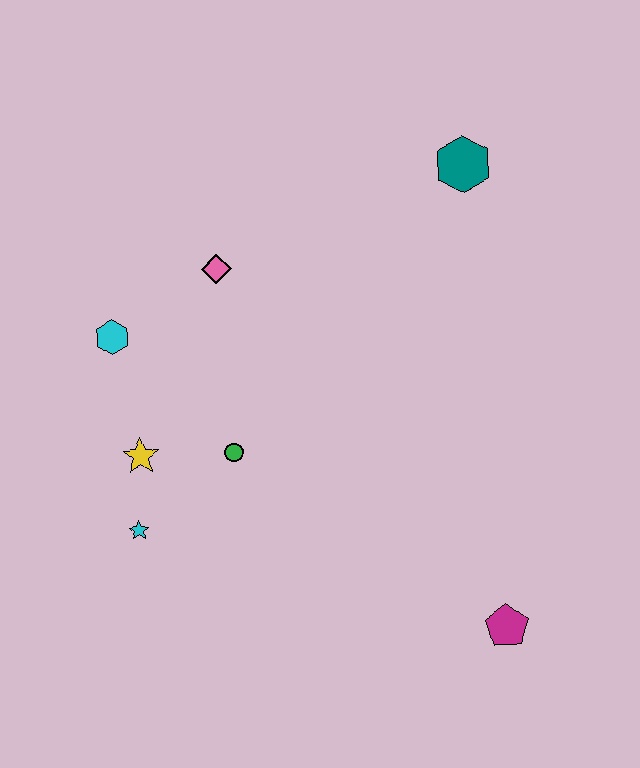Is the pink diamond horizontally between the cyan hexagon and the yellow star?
No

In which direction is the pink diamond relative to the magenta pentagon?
The pink diamond is above the magenta pentagon.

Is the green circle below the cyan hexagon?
Yes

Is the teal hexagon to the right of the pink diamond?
Yes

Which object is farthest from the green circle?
The teal hexagon is farthest from the green circle.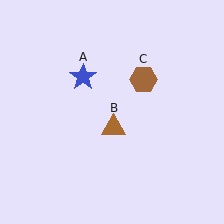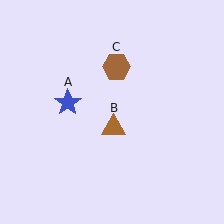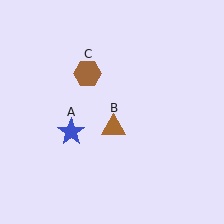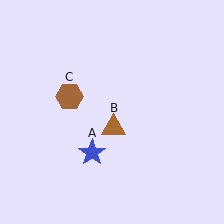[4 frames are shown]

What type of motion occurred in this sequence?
The blue star (object A), brown hexagon (object C) rotated counterclockwise around the center of the scene.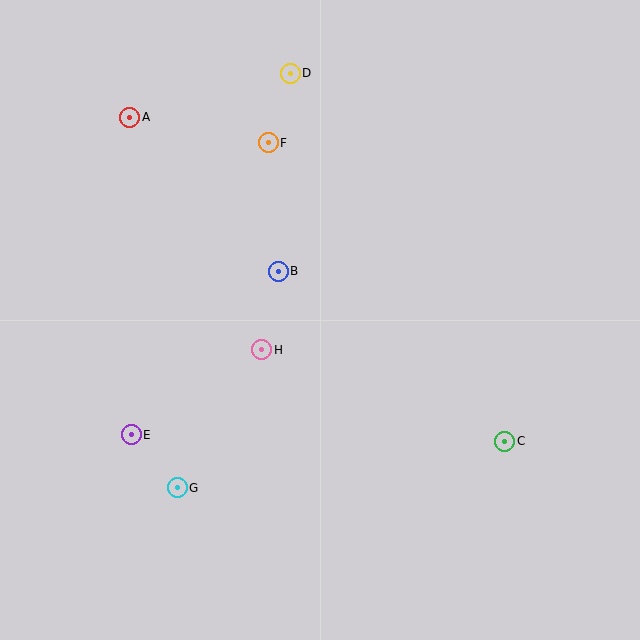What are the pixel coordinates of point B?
Point B is at (278, 271).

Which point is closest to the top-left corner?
Point A is closest to the top-left corner.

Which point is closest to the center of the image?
Point B at (278, 271) is closest to the center.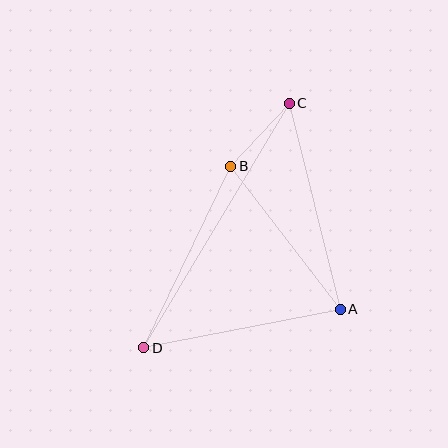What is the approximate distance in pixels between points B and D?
The distance between B and D is approximately 201 pixels.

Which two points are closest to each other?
Points B and C are closest to each other.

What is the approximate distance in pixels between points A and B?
The distance between A and B is approximately 180 pixels.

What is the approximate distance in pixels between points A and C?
The distance between A and C is approximately 212 pixels.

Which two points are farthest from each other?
Points C and D are farthest from each other.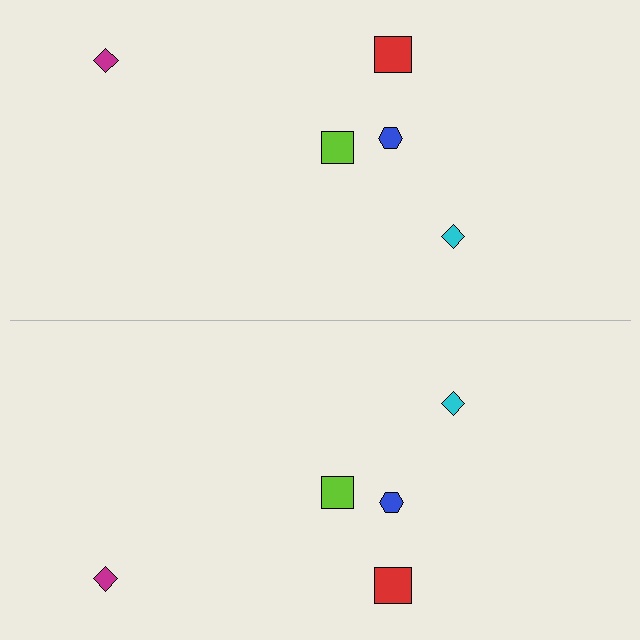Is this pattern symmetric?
Yes, this pattern has bilateral (reflection) symmetry.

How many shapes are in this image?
There are 10 shapes in this image.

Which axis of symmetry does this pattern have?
The pattern has a horizontal axis of symmetry running through the center of the image.